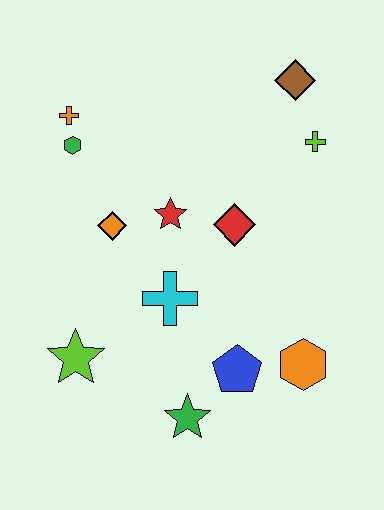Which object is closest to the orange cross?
The green hexagon is closest to the orange cross.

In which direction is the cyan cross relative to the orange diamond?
The cyan cross is below the orange diamond.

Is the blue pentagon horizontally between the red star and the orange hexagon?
Yes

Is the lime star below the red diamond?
Yes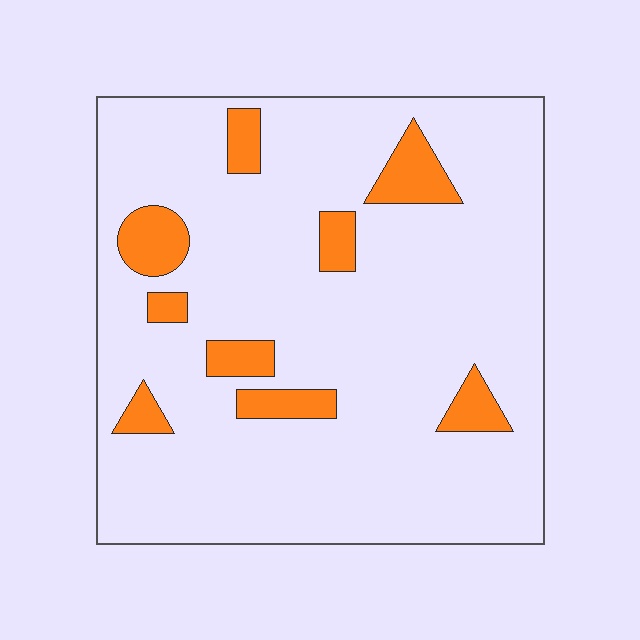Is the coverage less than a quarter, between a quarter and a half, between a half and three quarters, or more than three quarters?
Less than a quarter.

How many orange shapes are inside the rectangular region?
9.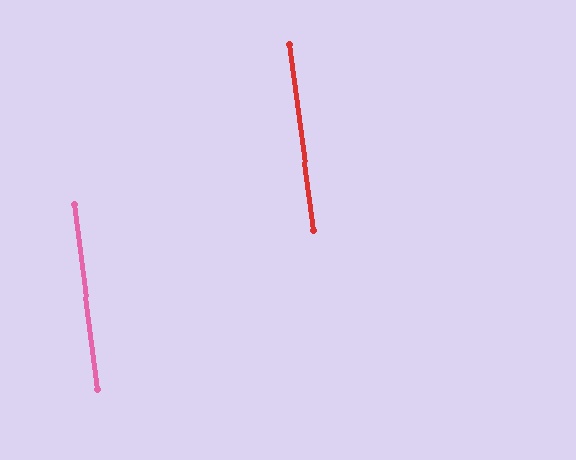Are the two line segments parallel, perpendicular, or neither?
Parallel — their directions differ by only 0.2°.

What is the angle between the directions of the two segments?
Approximately 0 degrees.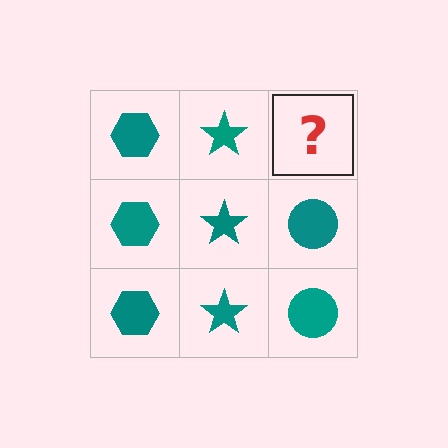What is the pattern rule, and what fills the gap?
The rule is that each column has a consistent shape. The gap should be filled with a teal circle.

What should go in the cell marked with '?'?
The missing cell should contain a teal circle.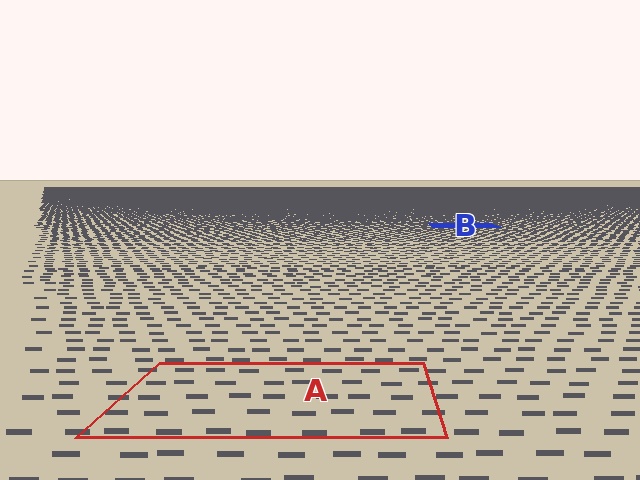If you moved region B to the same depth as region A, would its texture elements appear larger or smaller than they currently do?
They would appear larger. At a closer depth, the same texture elements are projected at a bigger on-screen size.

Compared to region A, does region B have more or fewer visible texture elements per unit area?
Region B has more texture elements per unit area — they are packed more densely because it is farther away.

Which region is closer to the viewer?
Region A is closer. The texture elements there are larger and more spread out.